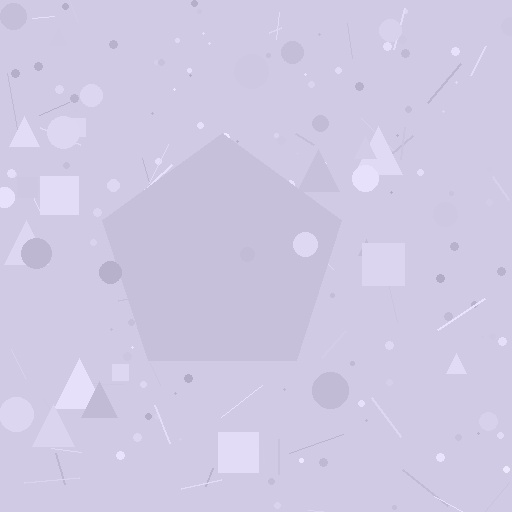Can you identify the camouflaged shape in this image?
The camouflaged shape is a pentagon.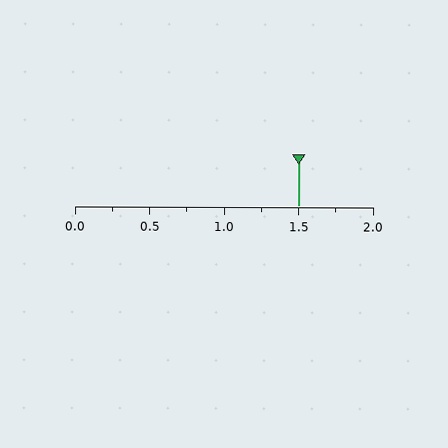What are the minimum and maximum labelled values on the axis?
The axis runs from 0.0 to 2.0.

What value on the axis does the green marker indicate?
The marker indicates approximately 1.5.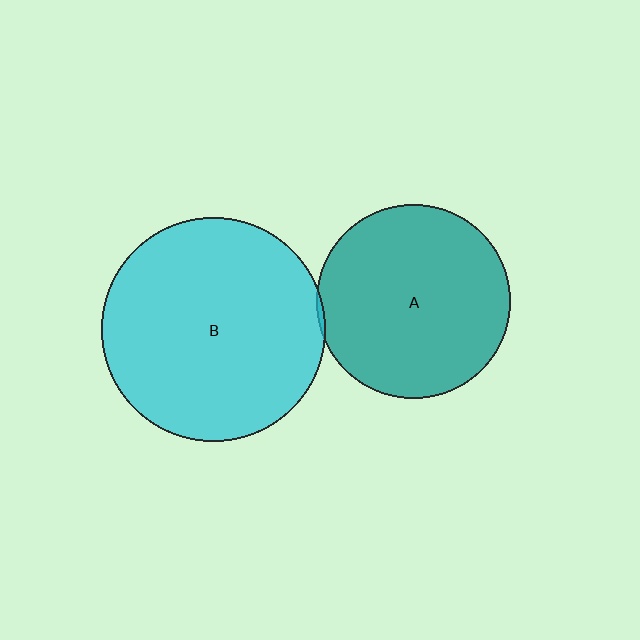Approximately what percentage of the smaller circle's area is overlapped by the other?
Approximately 5%.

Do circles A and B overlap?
Yes.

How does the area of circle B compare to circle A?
Approximately 1.3 times.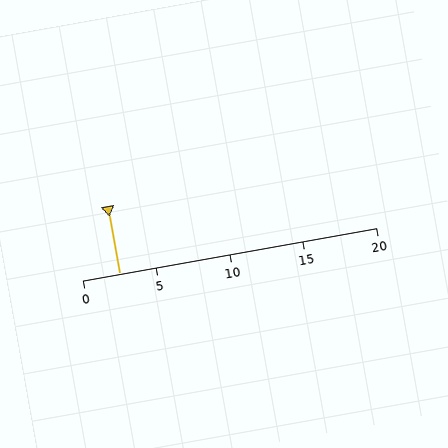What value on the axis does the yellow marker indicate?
The marker indicates approximately 2.5.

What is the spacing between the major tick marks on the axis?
The major ticks are spaced 5 apart.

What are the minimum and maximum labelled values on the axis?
The axis runs from 0 to 20.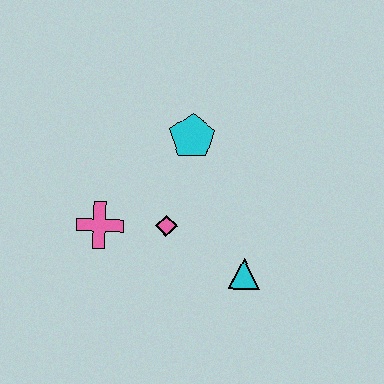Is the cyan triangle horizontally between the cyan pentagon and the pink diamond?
No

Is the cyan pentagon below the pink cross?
No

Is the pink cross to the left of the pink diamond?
Yes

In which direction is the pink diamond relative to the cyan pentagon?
The pink diamond is below the cyan pentagon.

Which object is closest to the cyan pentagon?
The pink diamond is closest to the cyan pentagon.